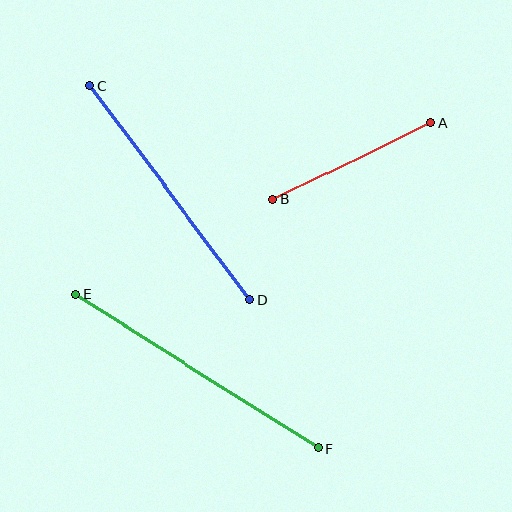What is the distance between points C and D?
The distance is approximately 267 pixels.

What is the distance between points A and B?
The distance is approximately 175 pixels.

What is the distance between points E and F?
The distance is approximately 287 pixels.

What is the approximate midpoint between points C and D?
The midpoint is at approximately (170, 193) pixels.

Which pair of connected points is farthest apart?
Points E and F are farthest apart.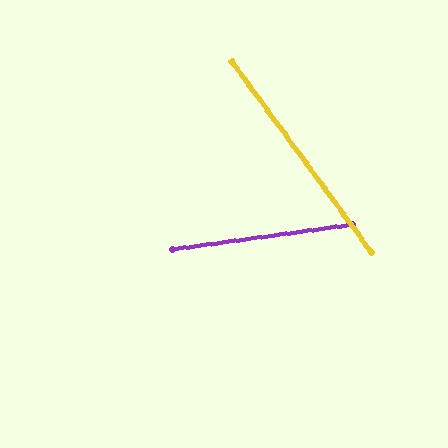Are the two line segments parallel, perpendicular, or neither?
Neither parallel nor perpendicular — they differ by about 62°.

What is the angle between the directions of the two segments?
Approximately 62 degrees.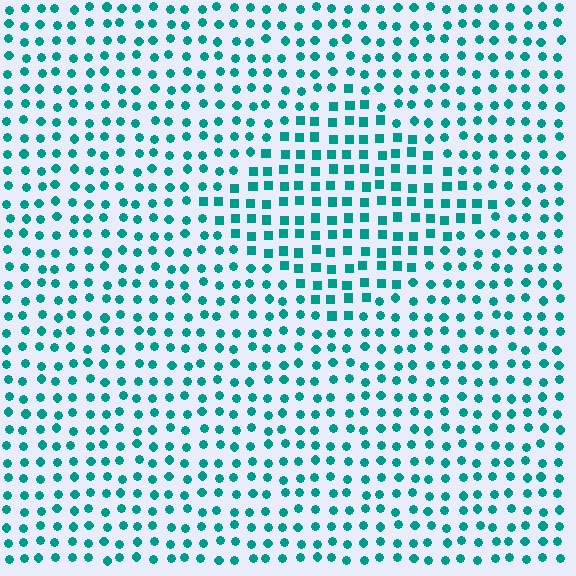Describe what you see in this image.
The image is filled with small teal elements arranged in a uniform grid. A diamond-shaped region contains squares, while the surrounding area contains circles. The boundary is defined purely by the change in element shape.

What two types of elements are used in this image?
The image uses squares inside the diamond region and circles outside it.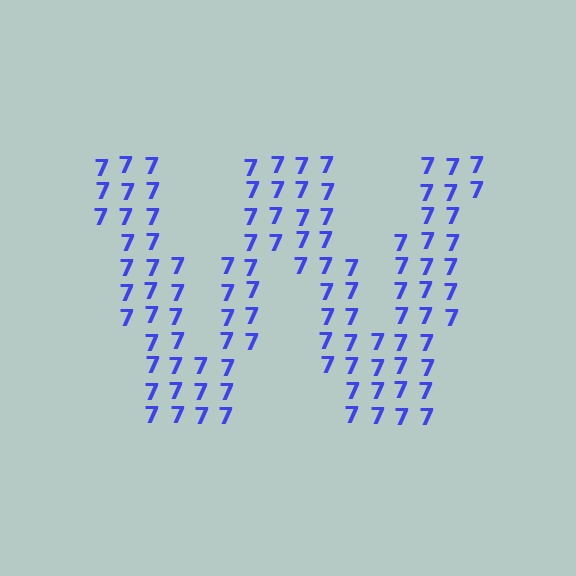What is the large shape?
The large shape is the letter W.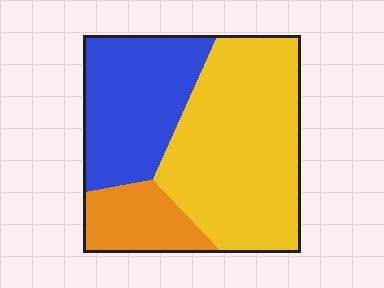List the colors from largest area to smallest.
From largest to smallest: yellow, blue, orange.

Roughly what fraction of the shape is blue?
Blue takes up between a quarter and a half of the shape.